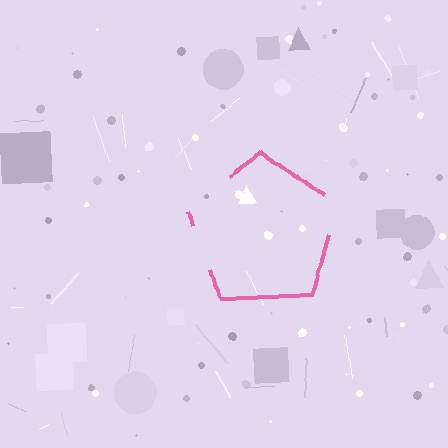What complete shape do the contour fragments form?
The contour fragments form a pentagon.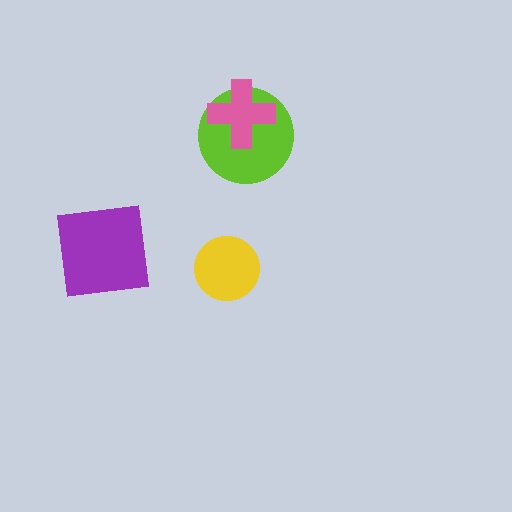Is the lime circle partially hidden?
Yes, it is partially covered by another shape.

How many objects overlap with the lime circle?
1 object overlaps with the lime circle.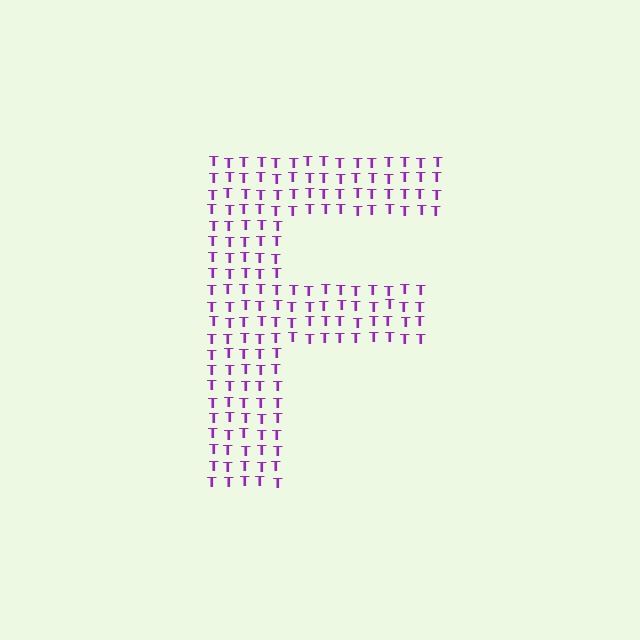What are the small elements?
The small elements are letter T's.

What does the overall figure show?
The overall figure shows the letter F.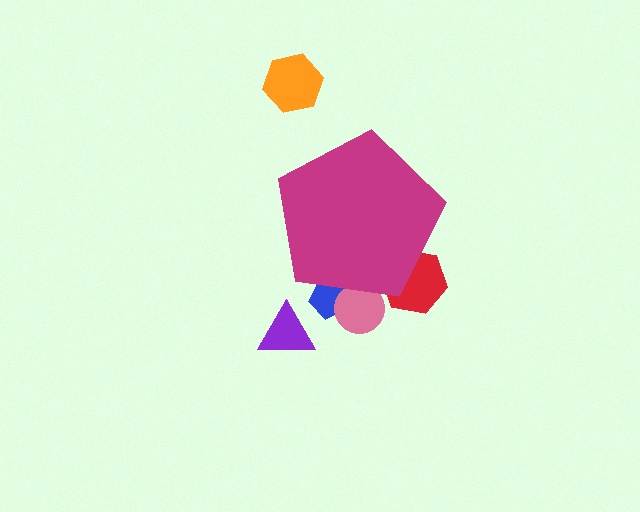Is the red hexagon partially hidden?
Yes, the red hexagon is partially hidden behind the magenta pentagon.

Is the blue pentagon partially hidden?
Yes, the blue pentagon is partially hidden behind the magenta pentagon.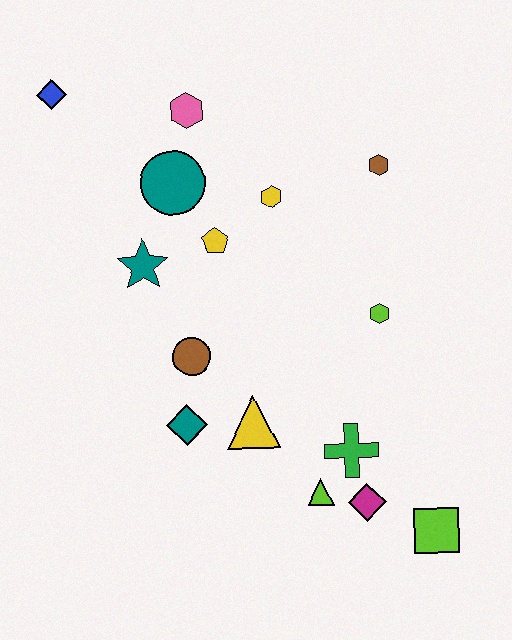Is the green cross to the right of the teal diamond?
Yes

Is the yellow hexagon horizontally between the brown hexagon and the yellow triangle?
Yes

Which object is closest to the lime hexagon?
The green cross is closest to the lime hexagon.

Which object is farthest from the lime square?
The blue diamond is farthest from the lime square.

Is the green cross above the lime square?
Yes